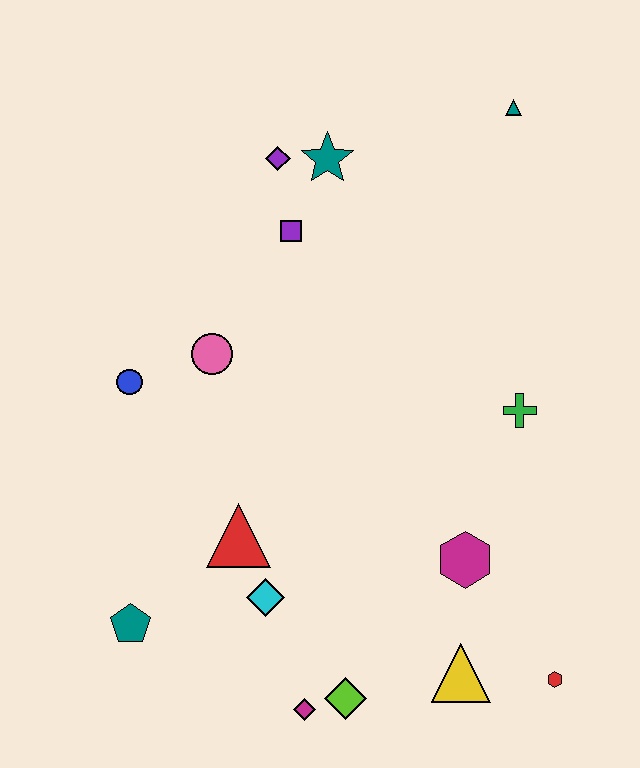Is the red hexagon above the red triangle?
No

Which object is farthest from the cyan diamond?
The teal triangle is farthest from the cyan diamond.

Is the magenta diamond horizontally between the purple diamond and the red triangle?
No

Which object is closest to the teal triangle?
The teal star is closest to the teal triangle.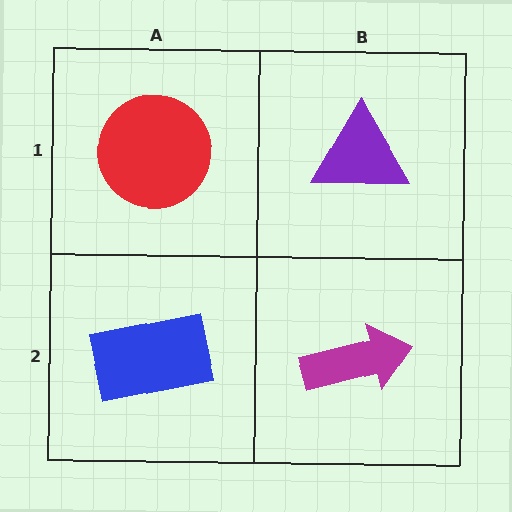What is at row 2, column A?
A blue rectangle.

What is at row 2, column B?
A magenta arrow.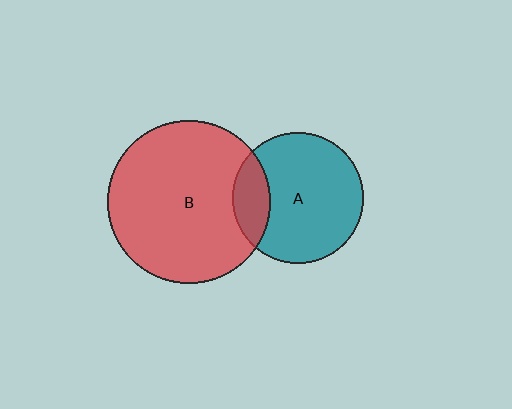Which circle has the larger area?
Circle B (red).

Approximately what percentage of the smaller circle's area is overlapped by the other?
Approximately 20%.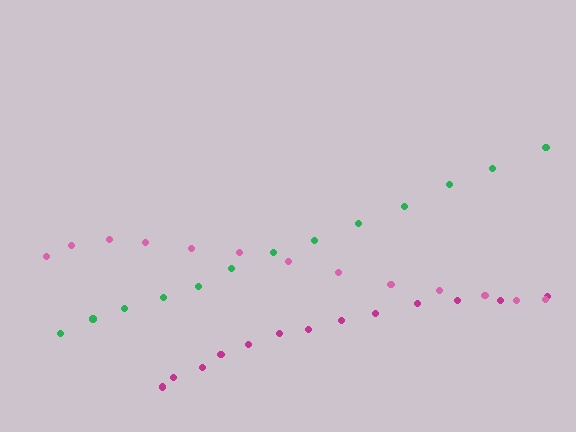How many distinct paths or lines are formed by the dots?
There are 3 distinct paths.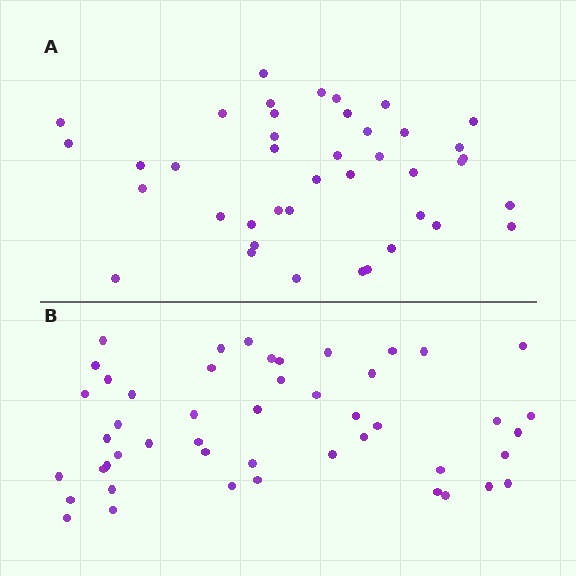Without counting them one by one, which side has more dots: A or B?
Region B (the bottom region) has more dots.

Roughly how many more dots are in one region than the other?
Region B has roughly 8 or so more dots than region A.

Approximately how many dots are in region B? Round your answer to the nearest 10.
About 50 dots. (The exact count is 48, which rounds to 50.)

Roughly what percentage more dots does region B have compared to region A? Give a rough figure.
About 15% more.